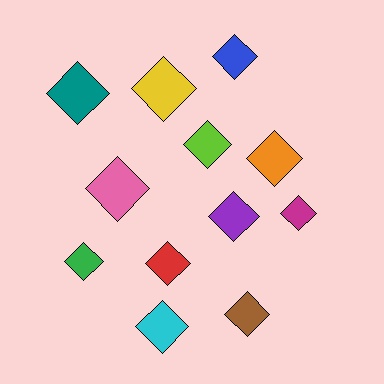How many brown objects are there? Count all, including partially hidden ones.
There is 1 brown object.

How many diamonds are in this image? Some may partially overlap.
There are 12 diamonds.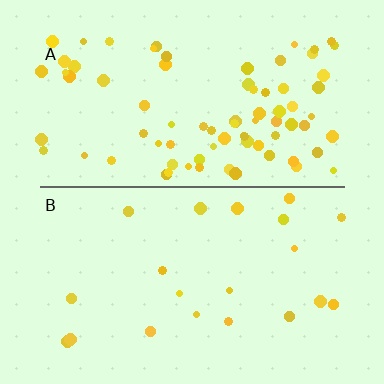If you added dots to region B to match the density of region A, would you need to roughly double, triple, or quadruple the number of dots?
Approximately quadruple.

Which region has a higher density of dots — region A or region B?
A (the top).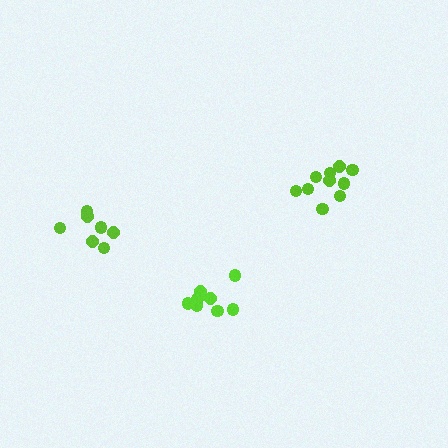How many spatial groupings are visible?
There are 3 spatial groupings.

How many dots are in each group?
Group 1: 8 dots, Group 2: 7 dots, Group 3: 10 dots (25 total).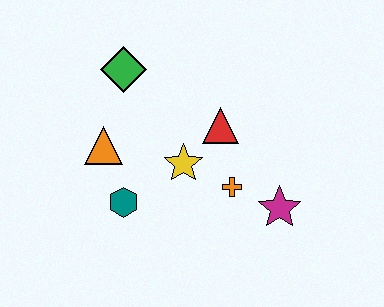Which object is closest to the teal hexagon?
The orange triangle is closest to the teal hexagon.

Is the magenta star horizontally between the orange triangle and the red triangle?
No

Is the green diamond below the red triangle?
No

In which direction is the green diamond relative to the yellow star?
The green diamond is above the yellow star.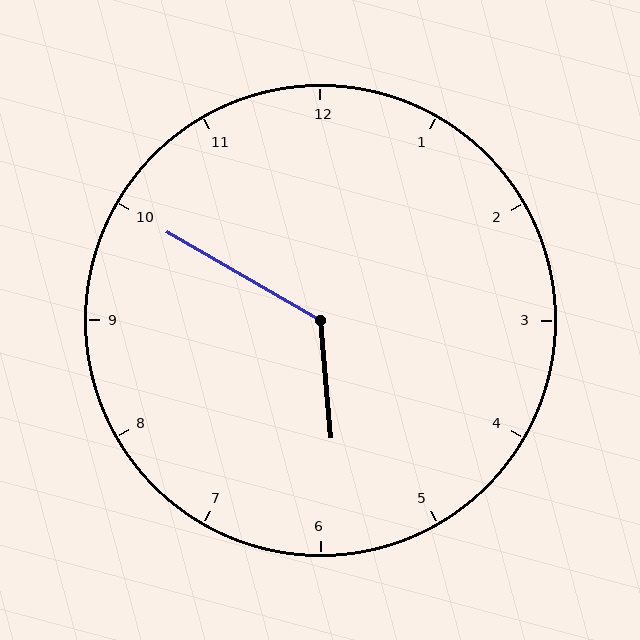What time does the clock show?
5:50.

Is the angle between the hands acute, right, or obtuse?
It is obtuse.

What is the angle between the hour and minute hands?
Approximately 125 degrees.